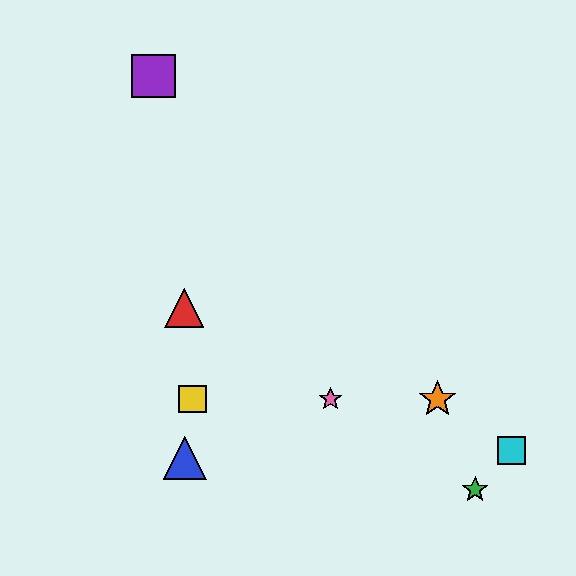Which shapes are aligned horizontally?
The yellow square, the orange star, the pink star are aligned horizontally.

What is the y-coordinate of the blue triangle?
The blue triangle is at y≈458.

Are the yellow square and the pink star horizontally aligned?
Yes, both are at y≈399.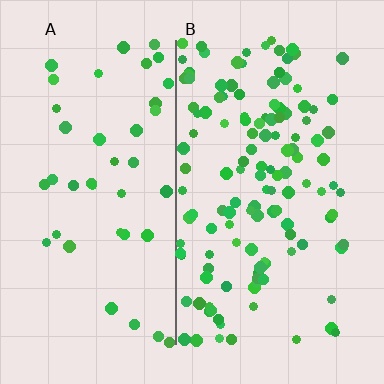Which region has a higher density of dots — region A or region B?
B (the right).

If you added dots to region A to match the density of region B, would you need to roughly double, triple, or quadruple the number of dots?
Approximately triple.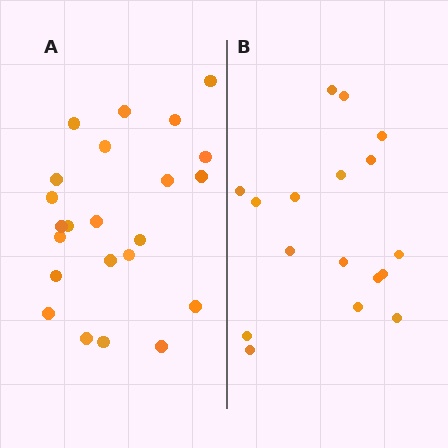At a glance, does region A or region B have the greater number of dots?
Region A (the left region) has more dots.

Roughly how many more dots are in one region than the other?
Region A has about 6 more dots than region B.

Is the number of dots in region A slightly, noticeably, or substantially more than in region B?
Region A has noticeably more, but not dramatically so. The ratio is roughly 1.4 to 1.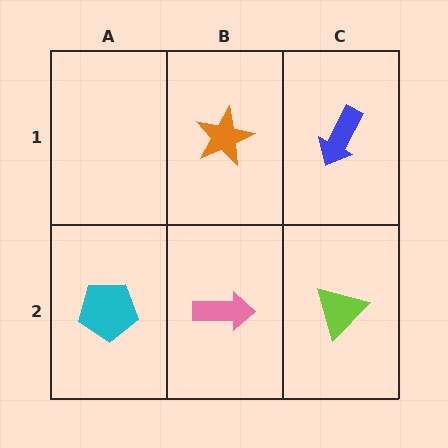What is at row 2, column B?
A pink arrow.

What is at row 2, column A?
A cyan pentagon.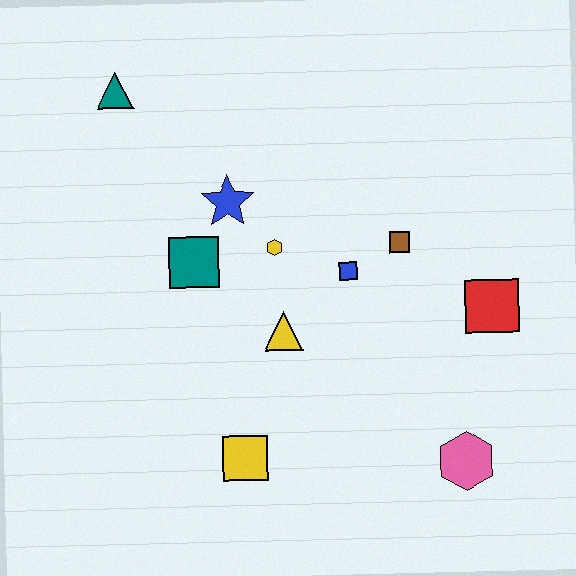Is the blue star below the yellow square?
No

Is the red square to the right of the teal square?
Yes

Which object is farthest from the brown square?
The teal triangle is farthest from the brown square.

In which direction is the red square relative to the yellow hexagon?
The red square is to the right of the yellow hexagon.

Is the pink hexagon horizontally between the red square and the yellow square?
Yes